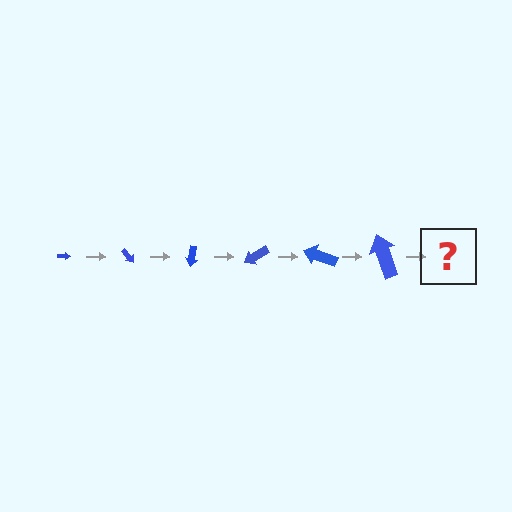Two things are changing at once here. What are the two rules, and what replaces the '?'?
The two rules are that the arrow grows larger each step and it rotates 50 degrees each step. The '?' should be an arrow, larger than the previous one and rotated 300 degrees from the start.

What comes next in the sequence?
The next element should be an arrow, larger than the previous one and rotated 300 degrees from the start.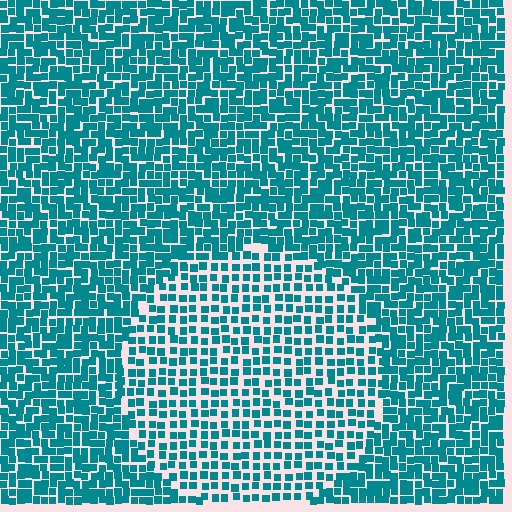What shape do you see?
I see a circle.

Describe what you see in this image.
The image contains small teal elements arranged at two different densities. A circle-shaped region is visible where the elements are less densely packed than the surrounding area.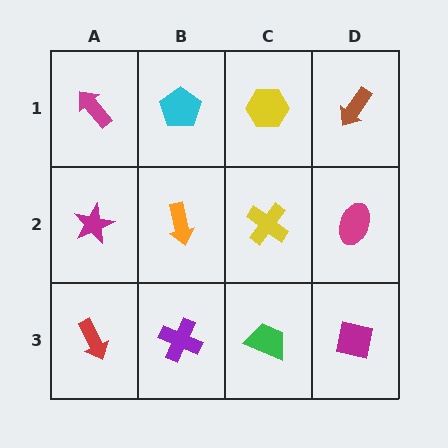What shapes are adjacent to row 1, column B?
An orange arrow (row 2, column B), a magenta arrow (row 1, column A), a yellow hexagon (row 1, column C).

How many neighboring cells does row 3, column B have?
3.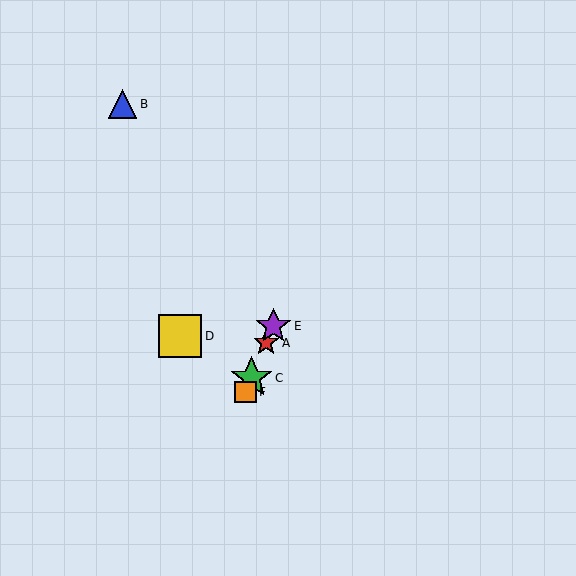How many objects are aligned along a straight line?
4 objects (A, C, E, F) are aligned along a straight line.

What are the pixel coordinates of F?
Object F is at (246, 392).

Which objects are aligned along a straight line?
Objects A, C, E, F are aligned along a straight line.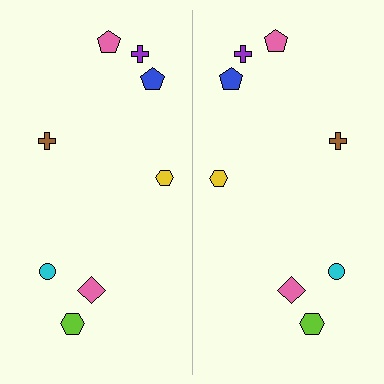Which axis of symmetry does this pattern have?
The pattern has a vertical axis of symmetry running through the center of the image.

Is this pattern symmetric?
Yes, this pattern has bilateral (reflection) symmetry.